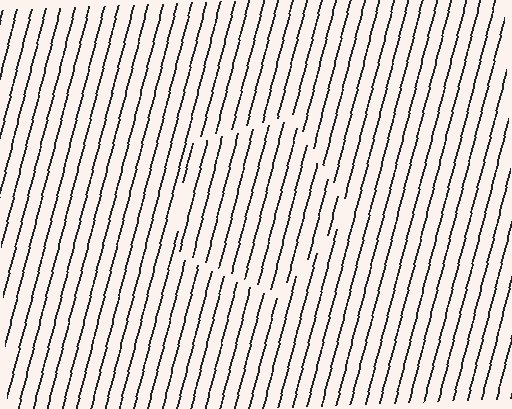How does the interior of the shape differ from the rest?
The interior of the shape contains the same grating, shifted by half a period — the contour is defined by the phase discontinuity where line-ends from the inner and outer gratings abut.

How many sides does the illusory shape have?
5 sides — the line-ends trace a pentagon.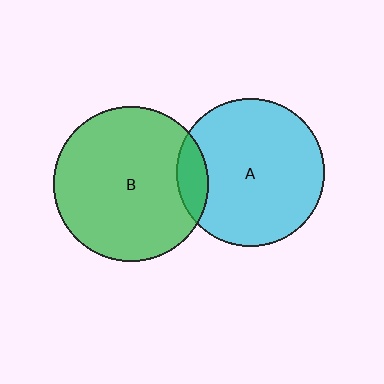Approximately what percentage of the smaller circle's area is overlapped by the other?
Approximately 10%.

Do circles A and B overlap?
Yes.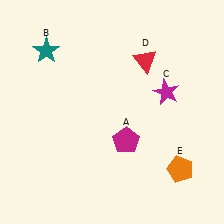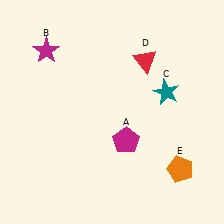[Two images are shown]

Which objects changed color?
B changed from teal to magenta. C changed from magenta to teal.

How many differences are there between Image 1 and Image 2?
There are 2 differences between the two images.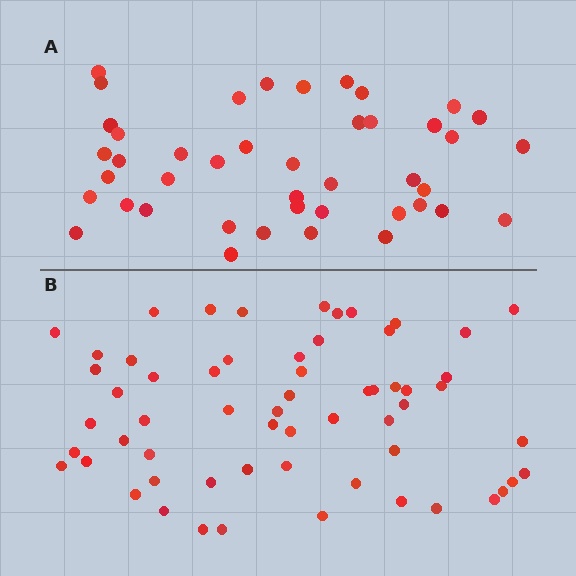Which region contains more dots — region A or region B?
Region B (the bottom region) has more dots.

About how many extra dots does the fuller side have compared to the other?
Region B has approximately 15 more dots than region A.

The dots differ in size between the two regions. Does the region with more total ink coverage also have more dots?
No. Region A has more total ink coverage because its dots are larger, but region B actually contains more individual dots. Total area can be misleading — the number of items is what matters here.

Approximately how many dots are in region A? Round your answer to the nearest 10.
About 40 dots. (The exact count is 43, which rounds to 40.)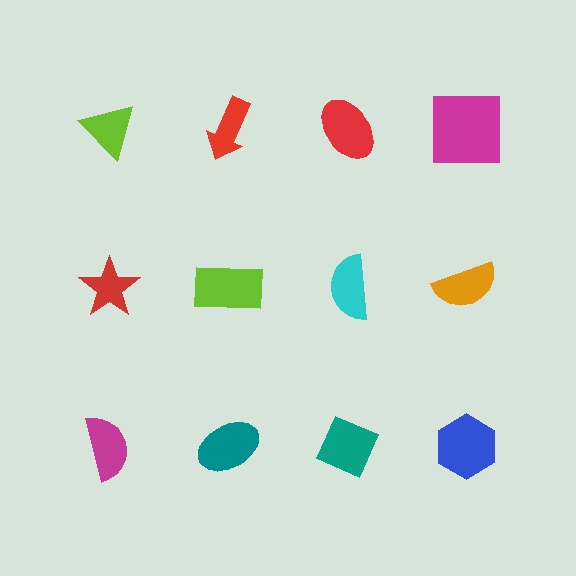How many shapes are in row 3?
4 shapes.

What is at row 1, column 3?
A red ellipse.